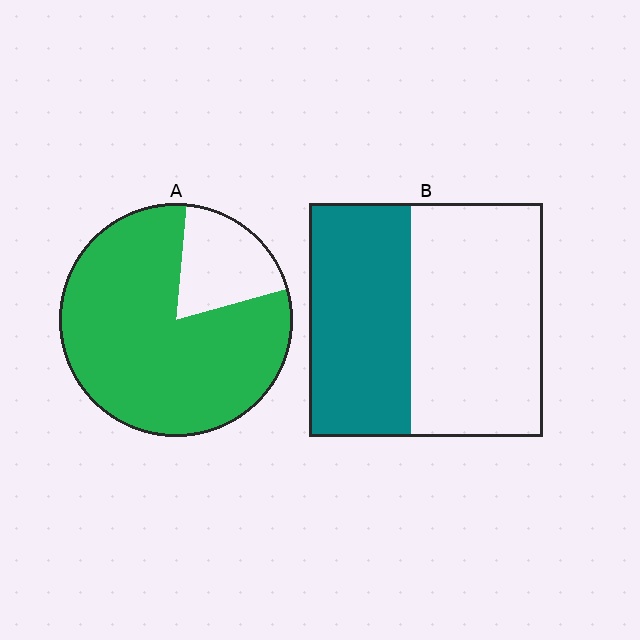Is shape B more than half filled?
No.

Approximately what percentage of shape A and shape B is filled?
A is approximately 80% and B is approximately 45%.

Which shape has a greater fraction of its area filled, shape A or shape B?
Shape A.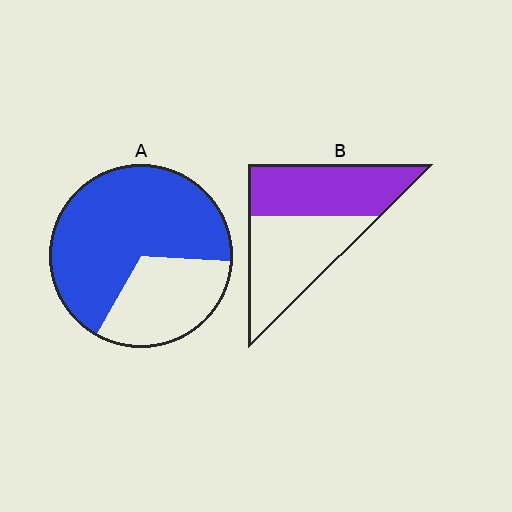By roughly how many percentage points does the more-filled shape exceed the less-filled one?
By roughly 20 percentage points (A over B).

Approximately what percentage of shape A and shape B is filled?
A is approximately 70% and B is approximately 50%.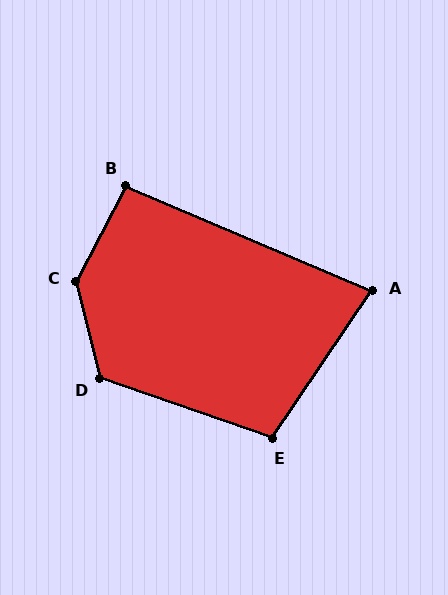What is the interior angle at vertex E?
Approximately 105 degrees (obtuse).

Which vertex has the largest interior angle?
C, at approximately 139 degrees.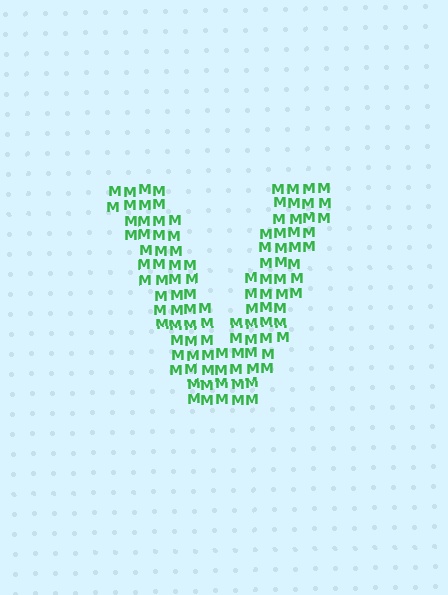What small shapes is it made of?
It is made of small letter M's.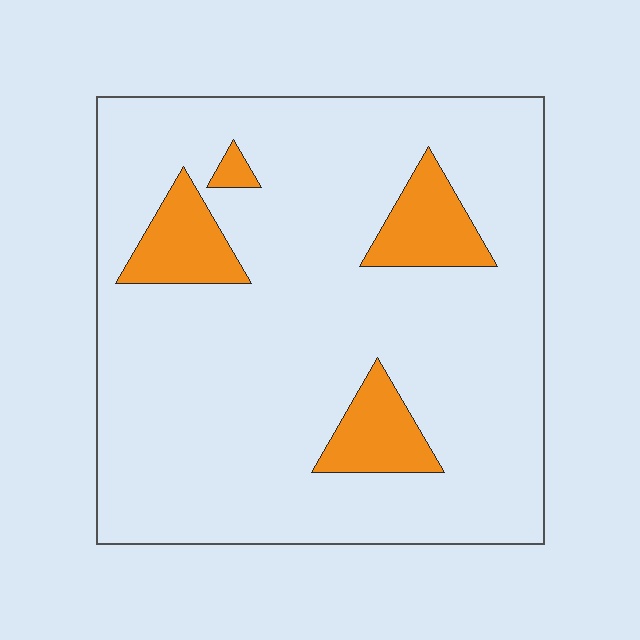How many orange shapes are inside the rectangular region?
4.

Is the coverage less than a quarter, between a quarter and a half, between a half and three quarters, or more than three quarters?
Less than a quarter.